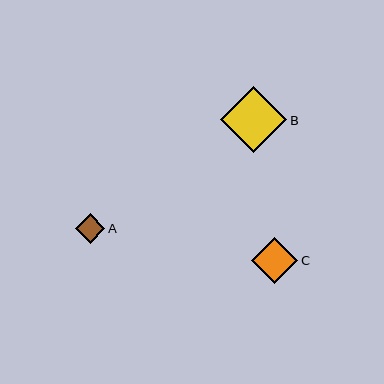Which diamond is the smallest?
Diamond A is the smallest with a size of approximately 30 pixels.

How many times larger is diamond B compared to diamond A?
Diamond B is approximately 2.2 times the size of diamond A.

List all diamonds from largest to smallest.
From largest to smallest: B, C, A.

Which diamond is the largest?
Diamond B is the largest with a size of approximately 66 pixels.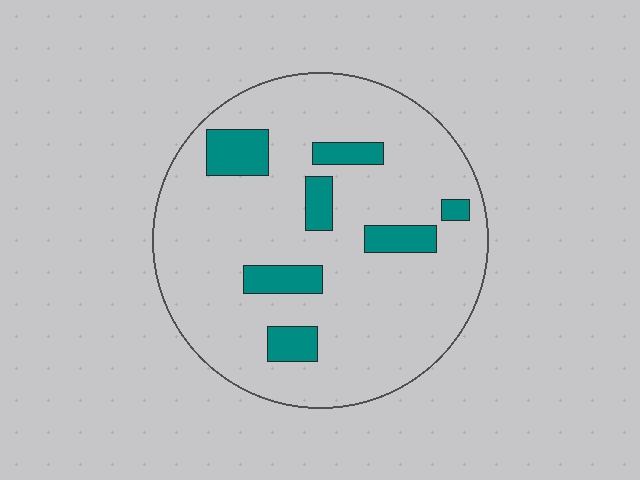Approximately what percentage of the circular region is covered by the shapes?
Approximately 15%.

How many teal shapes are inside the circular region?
7.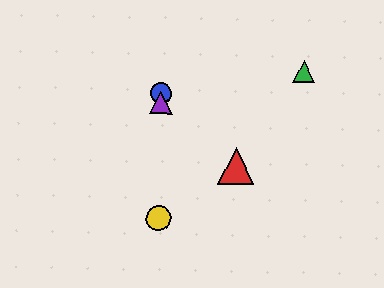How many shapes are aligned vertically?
3 shapes (the blue circle, the yellow circle, the purple triangle) are aligned vertically.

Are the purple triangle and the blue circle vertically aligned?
Yes, both are at x≈161.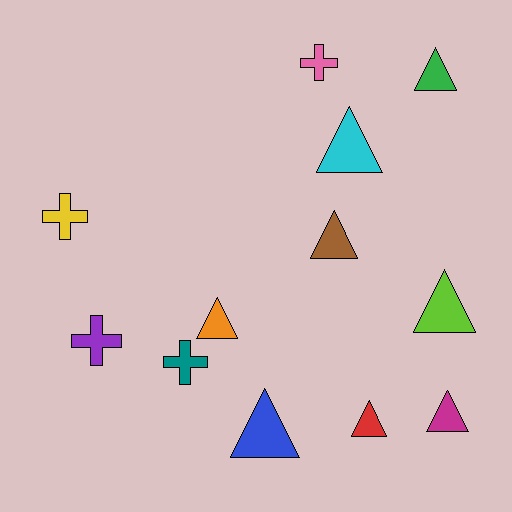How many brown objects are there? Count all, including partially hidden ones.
There is 1 brown object.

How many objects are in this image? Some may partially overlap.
There are 12 objects.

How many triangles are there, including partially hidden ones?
There are 8 triangles.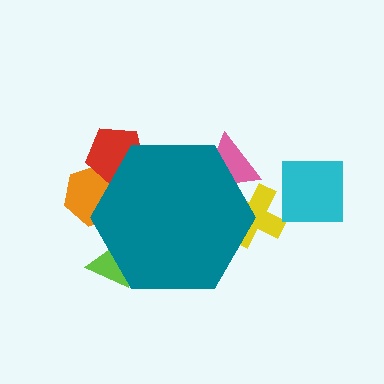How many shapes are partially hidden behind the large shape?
5 shapes are partially hidden.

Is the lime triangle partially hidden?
Yes, the lime triangle is partially hidden behind the teal hexagon.